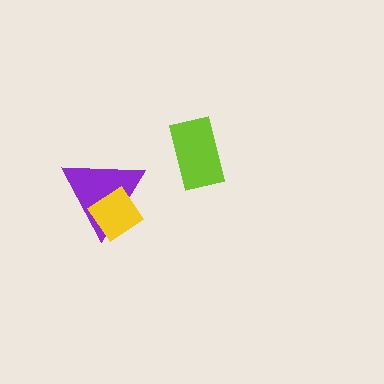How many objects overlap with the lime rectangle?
0 objects overlap with the lime rectangle.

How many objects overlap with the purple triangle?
1 object overlaps with the purple triangle.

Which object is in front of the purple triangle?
The yellow diamond is in front of the purple triangle.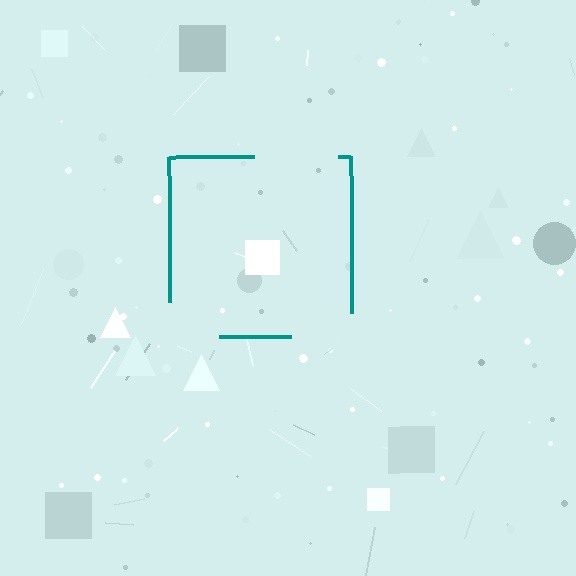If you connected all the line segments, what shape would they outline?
They would outline a square.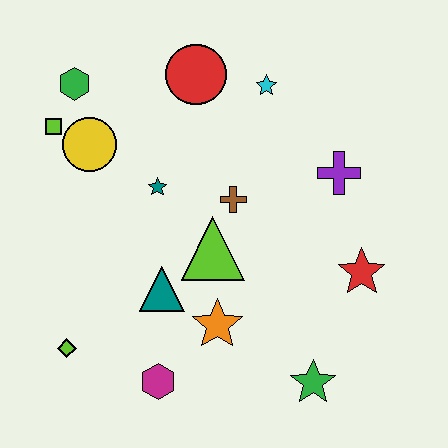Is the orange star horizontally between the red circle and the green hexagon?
No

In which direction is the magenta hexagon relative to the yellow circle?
The magenta hexagon is below the yellow circle.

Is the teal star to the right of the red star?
No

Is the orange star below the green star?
No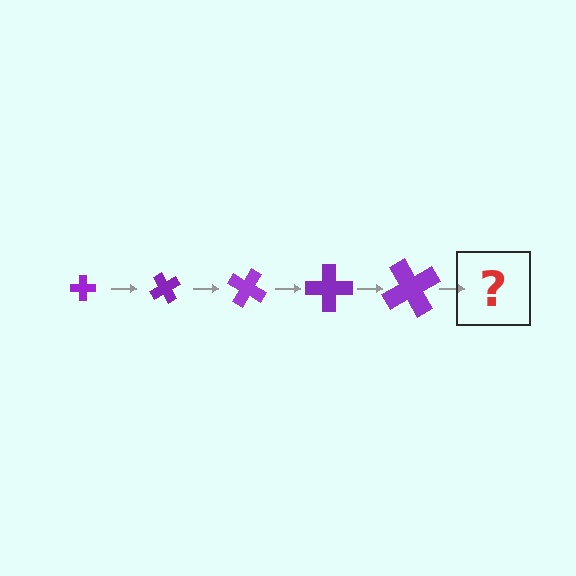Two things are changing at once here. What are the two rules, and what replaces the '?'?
The two rules are that the cross grows larger each step and it rotates 60 degrees each step. The '?' should be a cross, larger than the previous one and rotated 300 degrees from the start.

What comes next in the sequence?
The next element should be a cross, larger than the previous one and rotated 300 degrees from the start.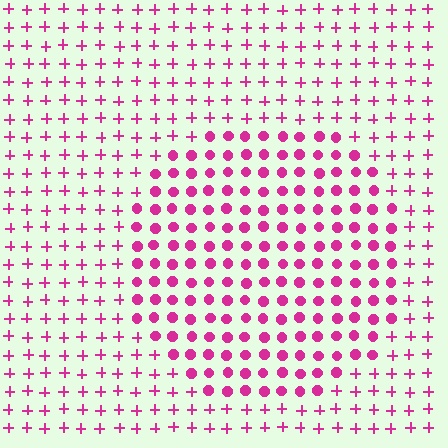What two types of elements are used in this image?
The image uses circles inside the circle region and plus signs outside it.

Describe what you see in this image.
The image is filled with small magenta elements arranged in a uniform grid. A circle-shaped region contains circles, while the surrounding area contains plus signs. The boundary is defined purely by the change in element shape.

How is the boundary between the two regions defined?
The boundary is defined by a change in element shape: circles inside vs. plus signs outside. All elements share the same color and spacing.